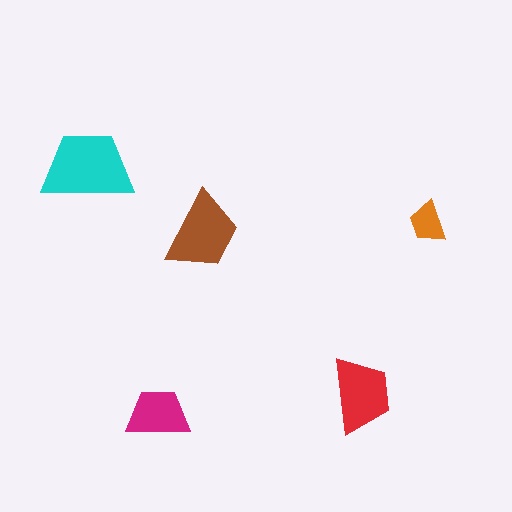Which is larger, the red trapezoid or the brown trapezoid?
The brown one.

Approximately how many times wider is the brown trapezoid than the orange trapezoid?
About 2 times wider.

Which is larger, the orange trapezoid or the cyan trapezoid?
The cyan one.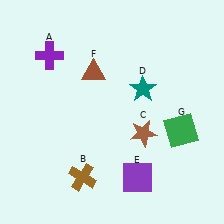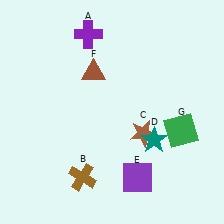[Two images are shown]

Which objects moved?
The objects that moved are: the purple cross (A), the teal star (D).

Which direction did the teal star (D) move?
The teal star (D) moved down.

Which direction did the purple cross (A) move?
The purple cross (A) moved right.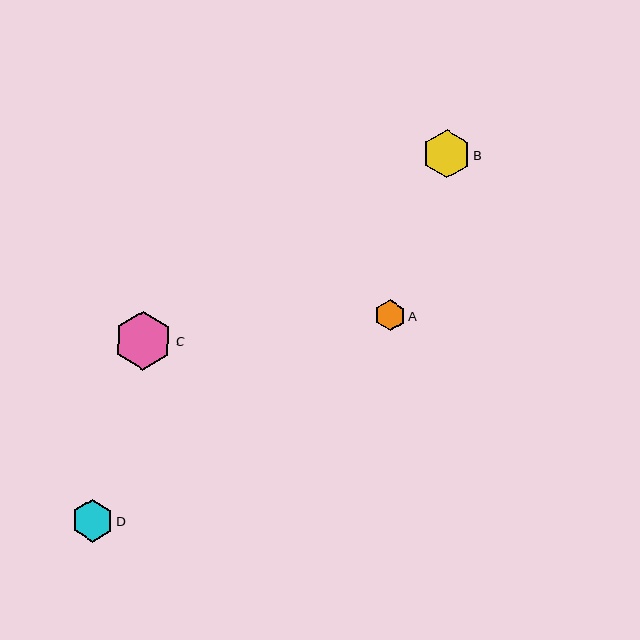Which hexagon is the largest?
Hexagon C is the largest with a size of approximately 58 pixels.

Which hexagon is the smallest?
Hexagon A is the smallest with a size of approximately 31 pixels.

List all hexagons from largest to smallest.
From largest to smallest: C, B, D, A.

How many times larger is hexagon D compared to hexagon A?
Hexagon D is approximately 1.4 times the size of hexagon A.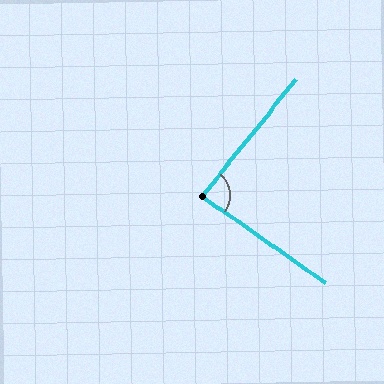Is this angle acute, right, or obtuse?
It is approximately a right angle.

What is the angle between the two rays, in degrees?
Approximately 86 degrees.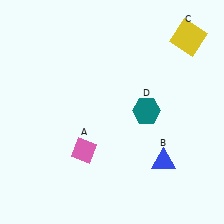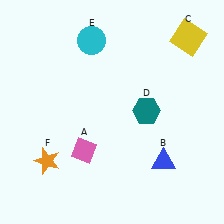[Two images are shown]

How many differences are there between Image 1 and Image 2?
There are 2 differences between the two images.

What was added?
A cyan circle (E), an orange star (F) were added in Image 2.